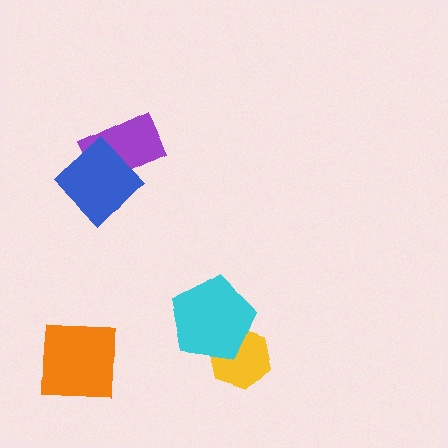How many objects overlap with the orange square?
0 objects overlap with the orange square.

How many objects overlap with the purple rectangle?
1 object overlaps with the purple rectangle.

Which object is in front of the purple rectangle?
The blue diamond is in front of the purple rectangle.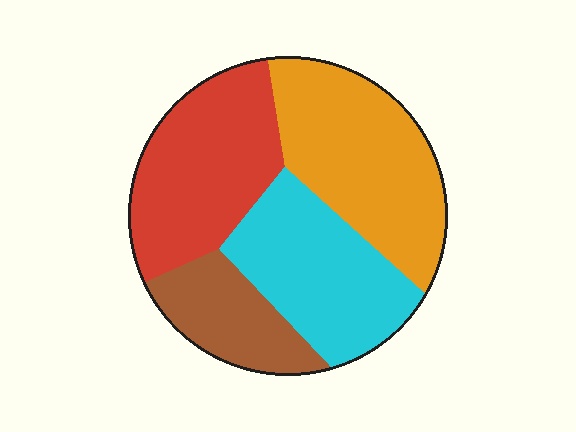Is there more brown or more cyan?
Cyan.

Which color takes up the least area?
Brown, at roughly 15%.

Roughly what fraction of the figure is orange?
Orange takes up about one third (1/3) of the figure.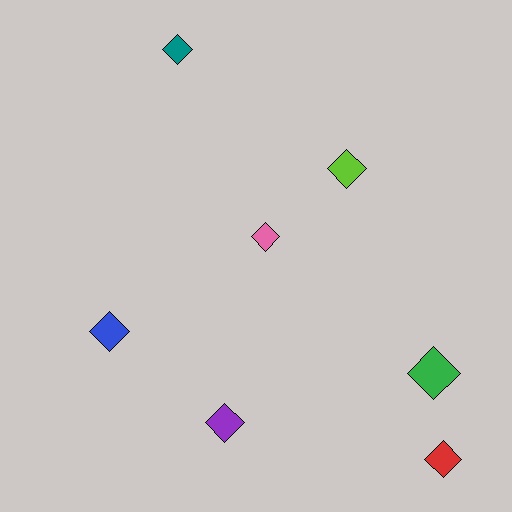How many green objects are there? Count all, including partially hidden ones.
There is 1 green object.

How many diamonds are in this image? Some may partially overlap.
There are 7 diamonds.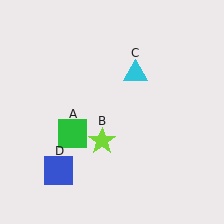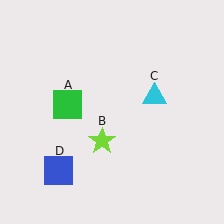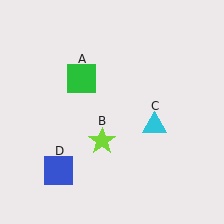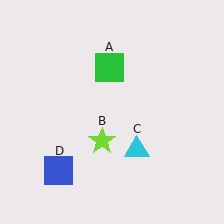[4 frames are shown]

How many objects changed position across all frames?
2 objects changed position: green square (object A), cyan triangle (object C).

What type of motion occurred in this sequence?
The green square (object A), cyan triangle (object C) rotated clockwise around the center of the scene.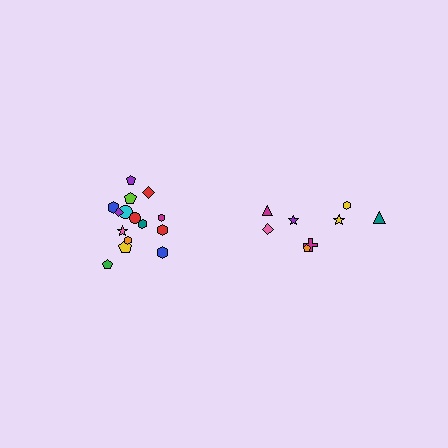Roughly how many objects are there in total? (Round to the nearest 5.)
Roughly 25 objects in total.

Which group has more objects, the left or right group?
The left group.